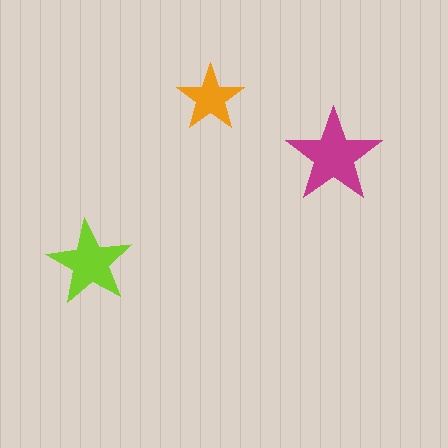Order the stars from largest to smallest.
the magenta one, the lime one, the orange one.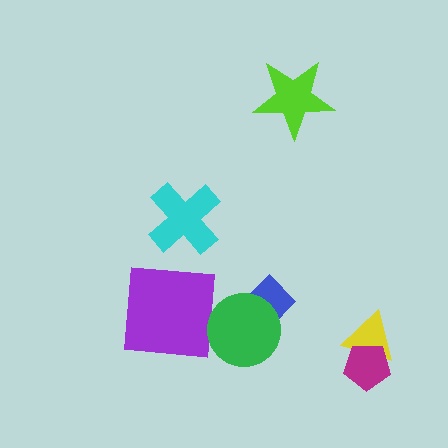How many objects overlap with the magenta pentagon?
1 object overlaps with the magenta pentagon.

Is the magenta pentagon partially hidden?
No, no other shape covers it.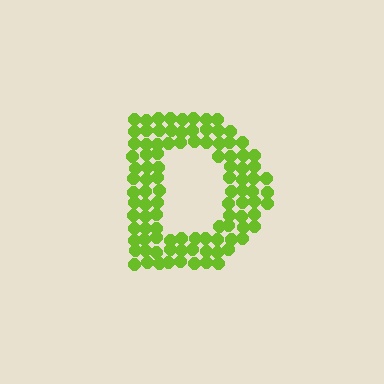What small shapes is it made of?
It is made of small circles.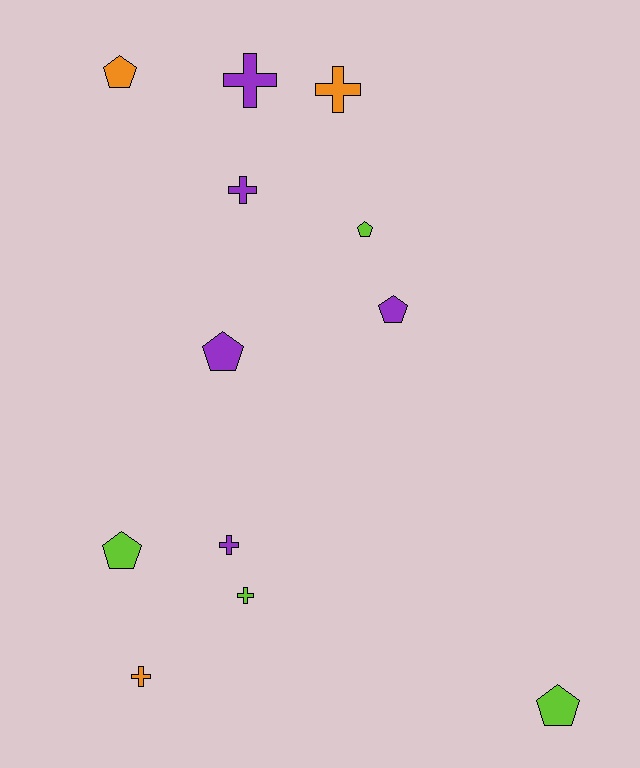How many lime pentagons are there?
There are 3 lime pentagons.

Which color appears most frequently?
Purple, with 5 objects.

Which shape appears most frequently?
Cross, with 6 objects.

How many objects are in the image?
There are 12 objects.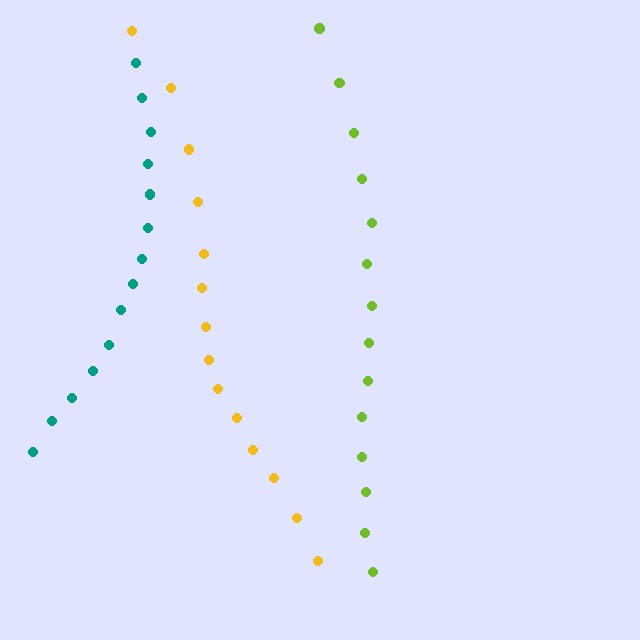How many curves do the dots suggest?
There are 3 distinct paths.